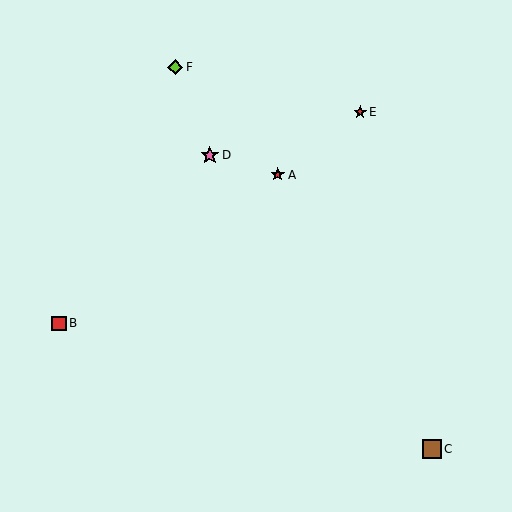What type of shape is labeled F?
Shape F is a lime diamond.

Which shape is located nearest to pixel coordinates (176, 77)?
The lime diamond (labeled F) at (175, 67) is nearest to that location.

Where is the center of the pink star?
The center of the pink star is at (210, 155).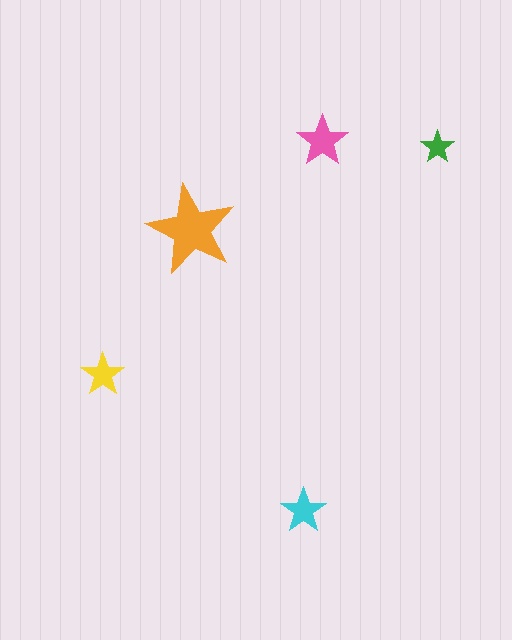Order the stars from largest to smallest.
the orange one, the pink one, the cyan one, the yellow one, the green one.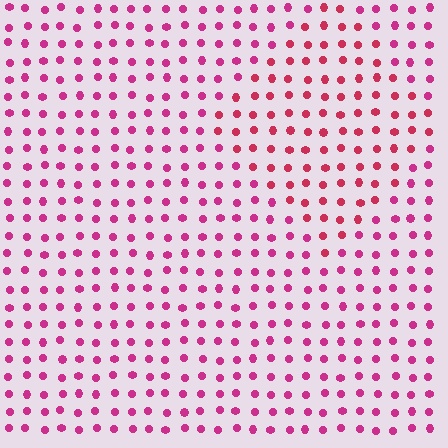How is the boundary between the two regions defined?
The boundary is defined purely by a slight shift in hue (about 21 degrees). Spacing, size, and orientation are identical on both sides.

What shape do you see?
I see a diamond.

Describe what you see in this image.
The image is filled with small magenta elements in a uniform arrangement. A diamond-shaped region is visible where the elements are tinted to a slightly different hue, forming a subtle color boundary.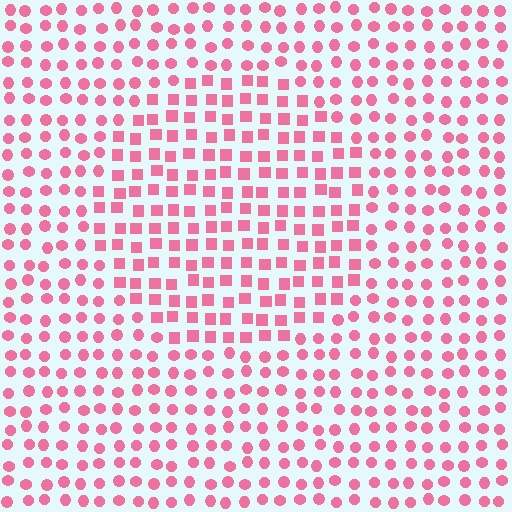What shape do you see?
I see a circle.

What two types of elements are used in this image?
The image uses squares inside the circle region and circles outside it.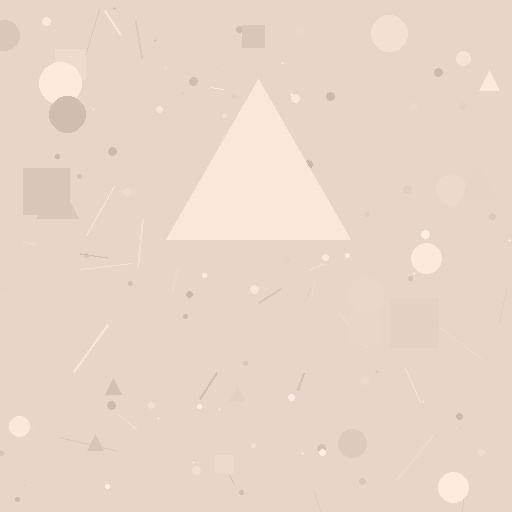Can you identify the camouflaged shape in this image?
The camouflaged shape is a triangle.